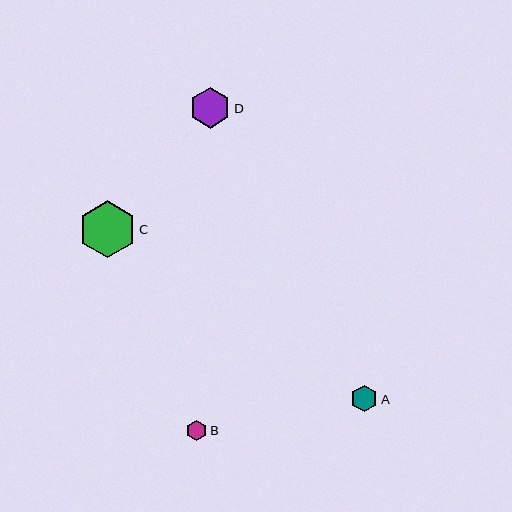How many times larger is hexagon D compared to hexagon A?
Hexagon D is approximately 1.5 times the size of hexagon A.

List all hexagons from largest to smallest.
From largest to smallest: C, D, A, B.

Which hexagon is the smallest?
Hexagon B is the smallest with a size of approximately 20 pixels.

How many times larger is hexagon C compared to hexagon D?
Hexagon C is approximately 1.4 times the size of hexagon D.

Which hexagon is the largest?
Hexagon C is the largest with a size of approximately 57 pixels.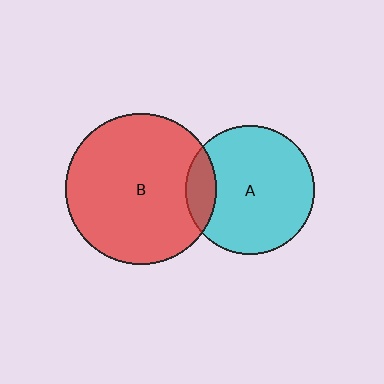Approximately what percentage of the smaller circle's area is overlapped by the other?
Approximately 15%.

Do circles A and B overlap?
Yes.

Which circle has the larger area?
Circle B (red).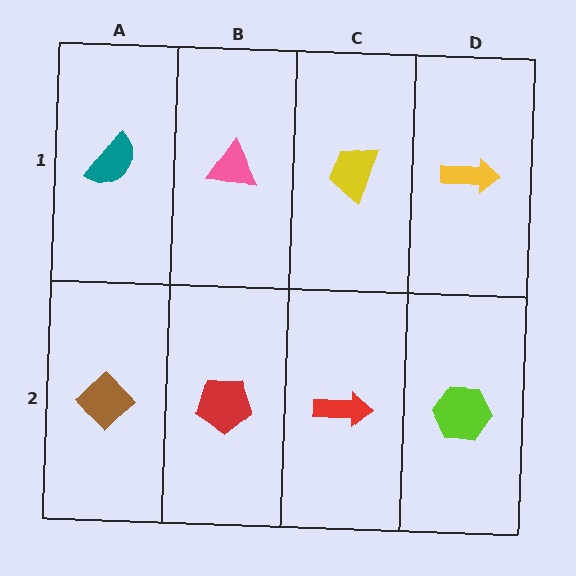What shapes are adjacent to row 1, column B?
A red pentagon (row 2, column B), a teal semicircle (row 1, column A), a yellow trapezoid (row 1, column C).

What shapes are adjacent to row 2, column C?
A yellow trapezoid (row 1, column C), a red pentagon (row 2, column B), a lime hexagon (row 2, column D).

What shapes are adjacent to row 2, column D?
A yellow arrow (row 1, column D), a red arrow (row 2, column C).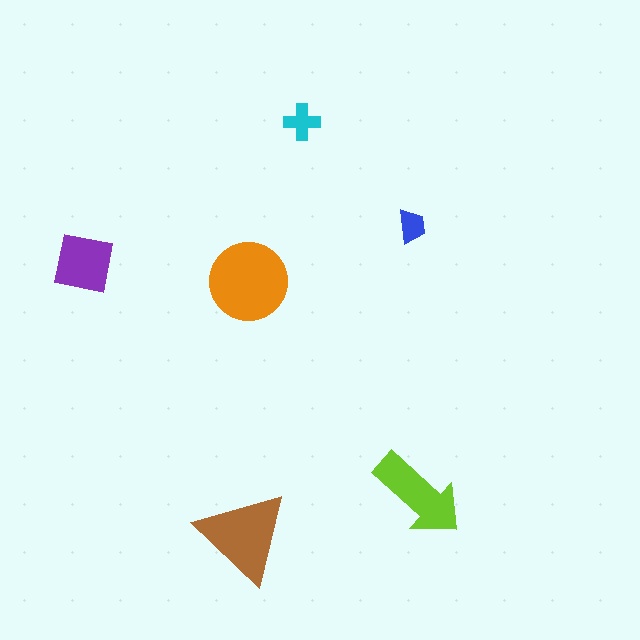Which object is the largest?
The orange circle.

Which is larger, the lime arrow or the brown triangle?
The brown triangle.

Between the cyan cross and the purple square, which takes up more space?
The purple square.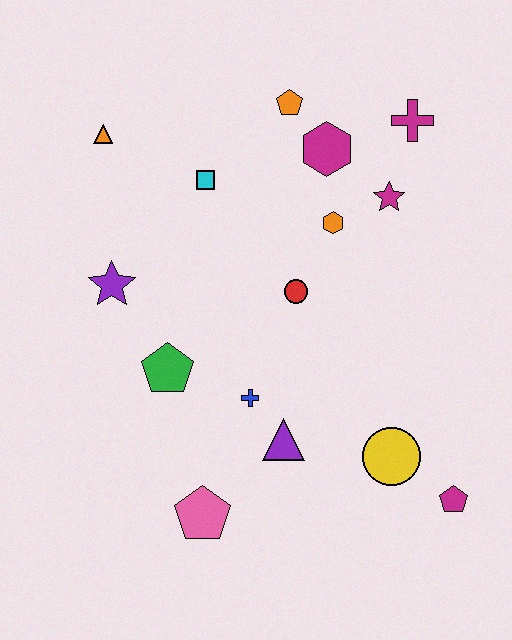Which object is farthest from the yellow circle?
The orange triangle is farthest from the yellow circle.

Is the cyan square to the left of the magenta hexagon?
Yes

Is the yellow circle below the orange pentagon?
Yes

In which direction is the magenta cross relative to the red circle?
The magenta cross is above the red circle.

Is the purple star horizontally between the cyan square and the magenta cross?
No